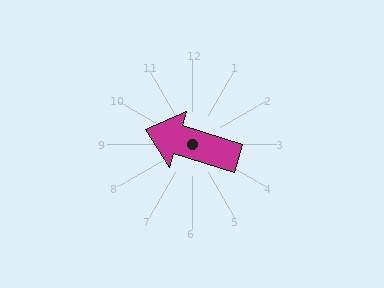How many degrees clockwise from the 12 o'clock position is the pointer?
Approximately 287 degrees.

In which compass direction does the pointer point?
West.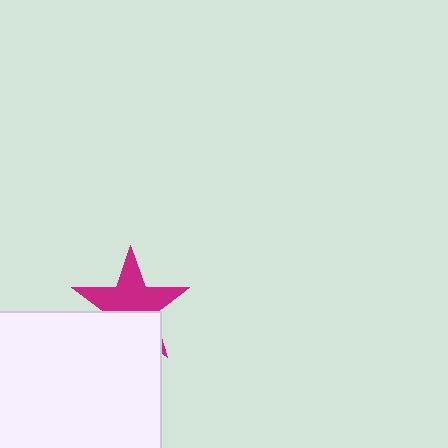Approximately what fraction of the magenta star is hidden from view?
Roughly 39% of the magenta star is hidden behind the white square.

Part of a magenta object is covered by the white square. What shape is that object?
It is a star.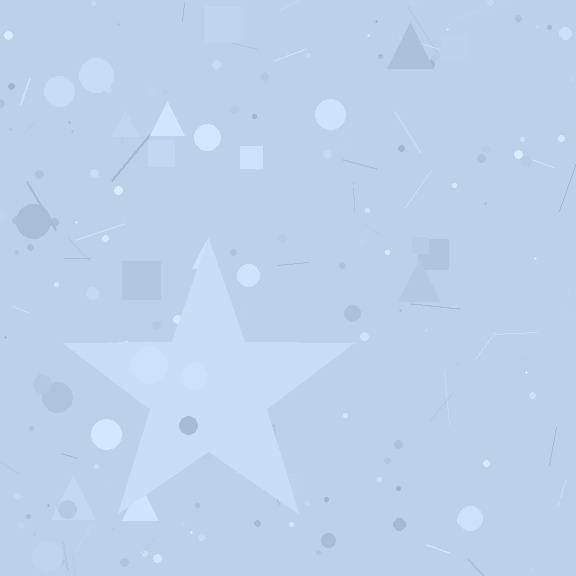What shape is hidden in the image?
A star is hidden in the image.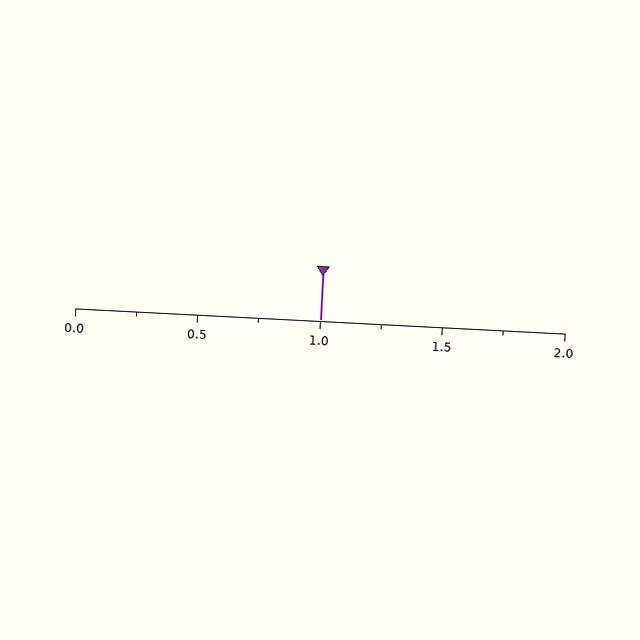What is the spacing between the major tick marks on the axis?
The major ticks are spaced 0.5 apart.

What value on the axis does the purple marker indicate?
The marker indicates approximately 1.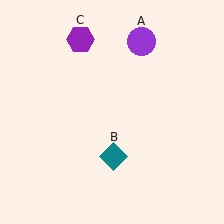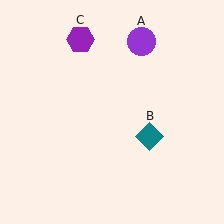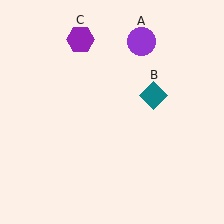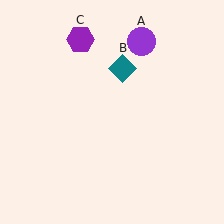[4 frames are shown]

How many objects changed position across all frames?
1 object changed position: teal diamond (object B).